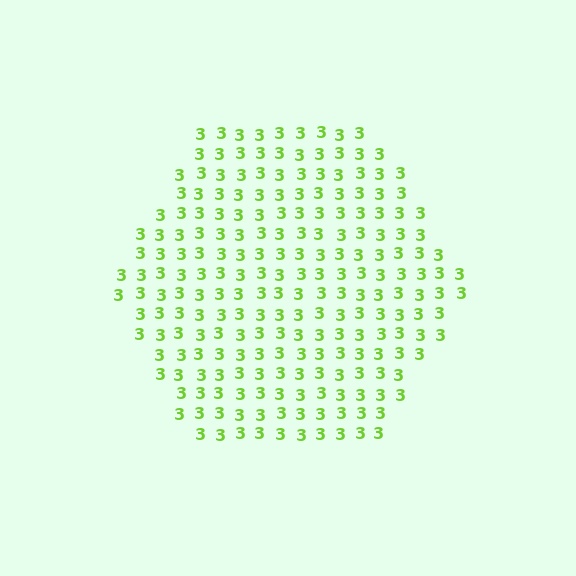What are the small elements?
The small elements are digit 3's.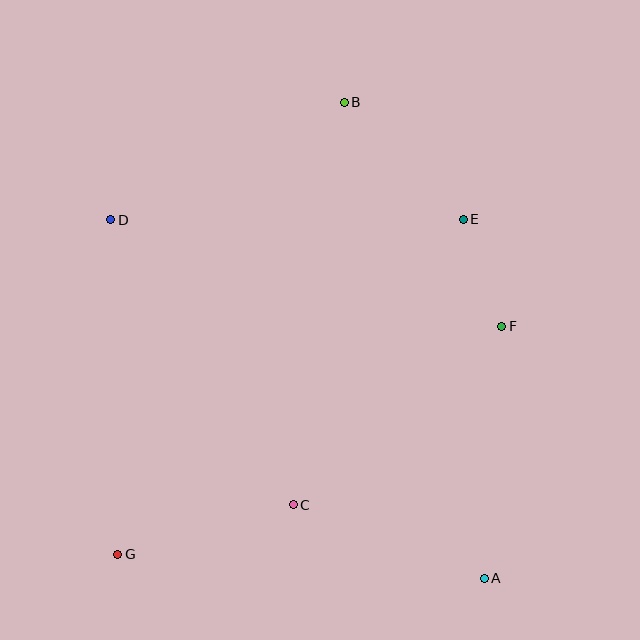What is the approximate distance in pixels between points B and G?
The distance between B and G is approximately 505 pixels.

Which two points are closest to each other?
Points E and F are closest to each other.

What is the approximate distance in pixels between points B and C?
The distance between B and C is approximately 406 pixels.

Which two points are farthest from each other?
Points A and D are farthest from each other.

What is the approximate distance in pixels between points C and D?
The distance between C and D is approximately 339 pixels.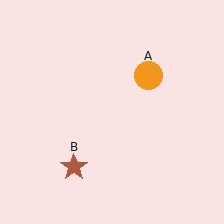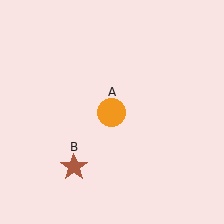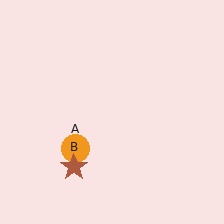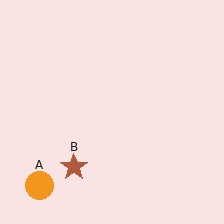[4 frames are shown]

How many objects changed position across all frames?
1 object changed position: orange circle (object A).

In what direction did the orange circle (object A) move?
The orange circle (object A) moved down and to the left.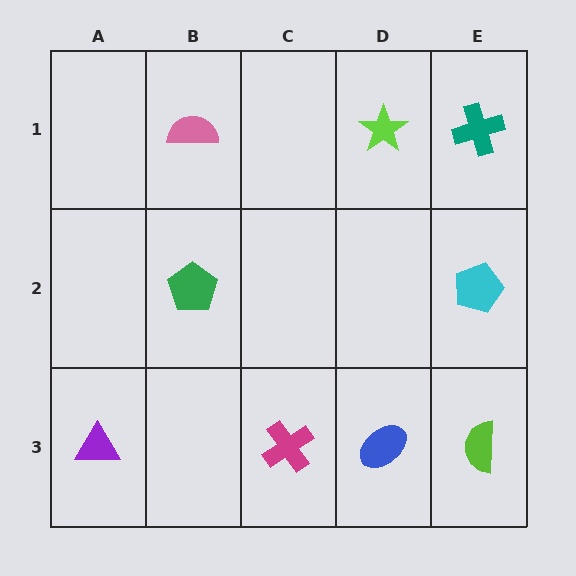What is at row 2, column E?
A cyan pentagon.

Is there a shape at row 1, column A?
No, that cell is empty.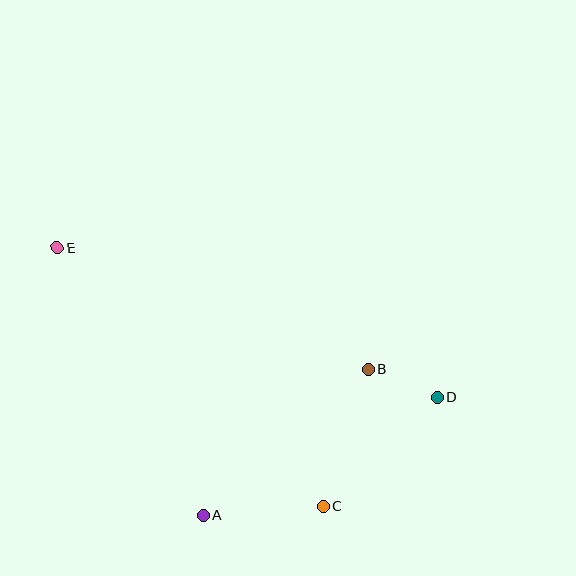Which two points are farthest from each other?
Points D and E are farthest from each other.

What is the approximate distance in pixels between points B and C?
The distance between B and C is approximately 144 pixels.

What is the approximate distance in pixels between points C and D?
The distance between C and D is approximately 158 pixels.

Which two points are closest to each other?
Points B and D are closest to each other.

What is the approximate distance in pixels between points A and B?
The distance between A and B is approximately 220 pixels.